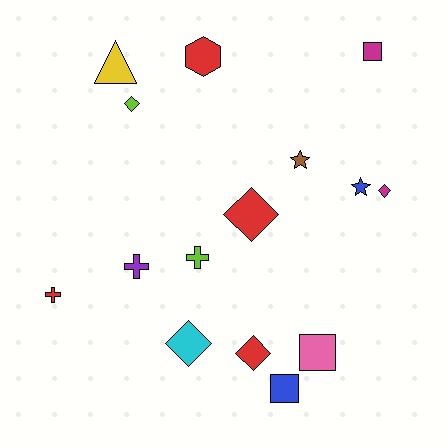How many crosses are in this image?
There are 3 crosses.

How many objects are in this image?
There are 15 objects.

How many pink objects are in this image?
There is 1 pink object.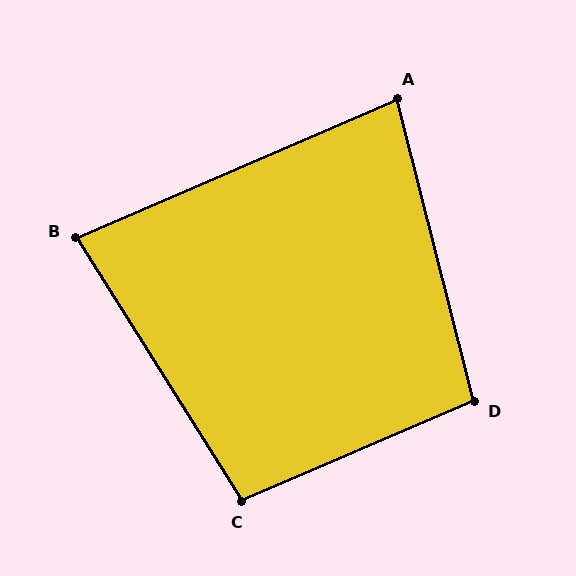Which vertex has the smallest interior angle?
A, at approximately 81 degrees.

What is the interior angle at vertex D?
Approximately 99 degrees (obtuse).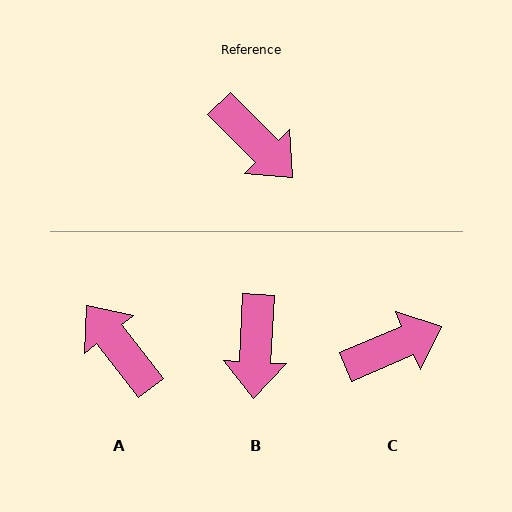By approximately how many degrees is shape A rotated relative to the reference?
Approximately 173 degrees counter-clockwise.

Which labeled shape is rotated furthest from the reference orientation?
A, about 173 degrees away.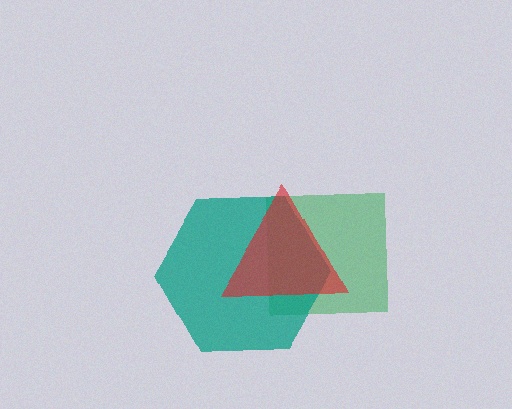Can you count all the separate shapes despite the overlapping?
Yes, there are 3 separate shapes.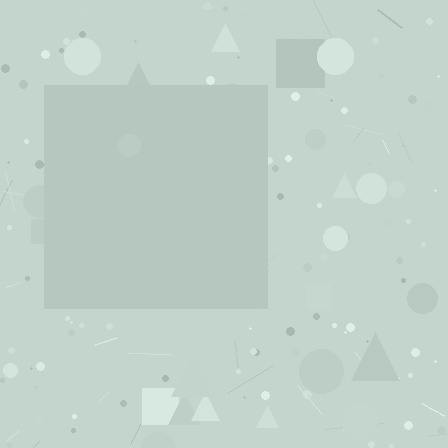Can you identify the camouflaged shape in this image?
The camouflaged shape is a square.